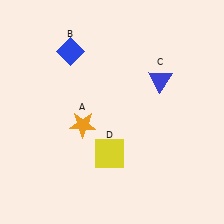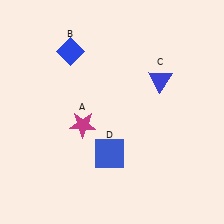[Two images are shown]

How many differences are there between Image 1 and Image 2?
There are 2 differences between the two images.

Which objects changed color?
A changed from orange to magenta. D changed from yellow to blue.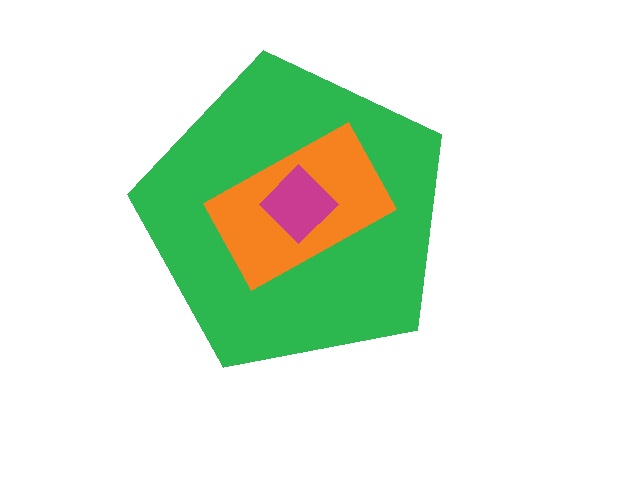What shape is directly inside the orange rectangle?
The magenta diamond.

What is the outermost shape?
The green pentagon.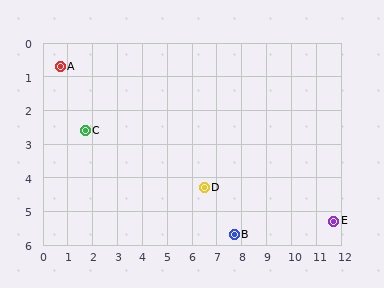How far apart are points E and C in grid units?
Points E and C are about 10.4 grid units apart.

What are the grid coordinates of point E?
Point E is at approximately (11.7, 5.3).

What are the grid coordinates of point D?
Point D is at approximately (6.5, 4.3).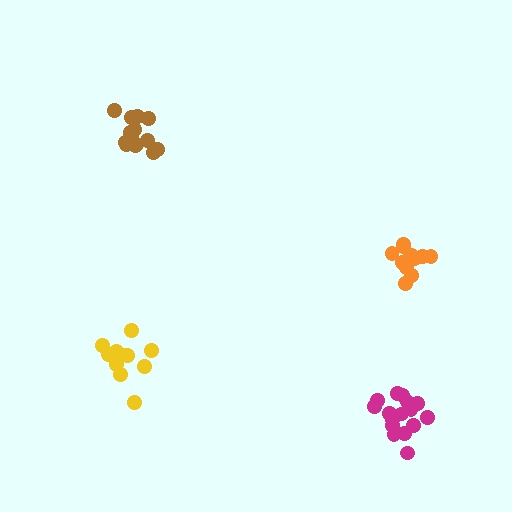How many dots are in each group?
Group 1: 11 dots, Group 2: 16 dots, Group 3: 14 dots, Group 4: 14 dots (55 total).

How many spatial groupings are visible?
There are 4 spatial groupings.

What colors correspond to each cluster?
The clusters are colored: yellow, magenta, brown, orange.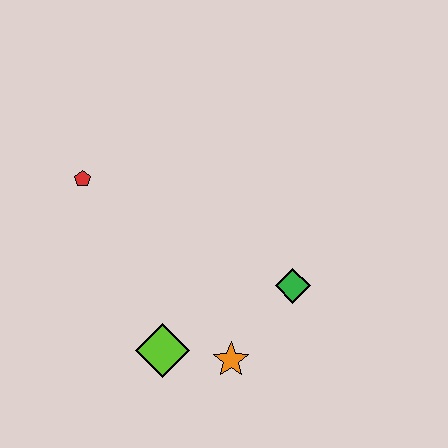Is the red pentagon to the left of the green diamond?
Yes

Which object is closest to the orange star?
The lime diamond is closest to the orange star.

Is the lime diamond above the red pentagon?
No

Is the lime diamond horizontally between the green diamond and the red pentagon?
Yes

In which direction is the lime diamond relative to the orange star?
The lime diamond is to the left of the orange star.